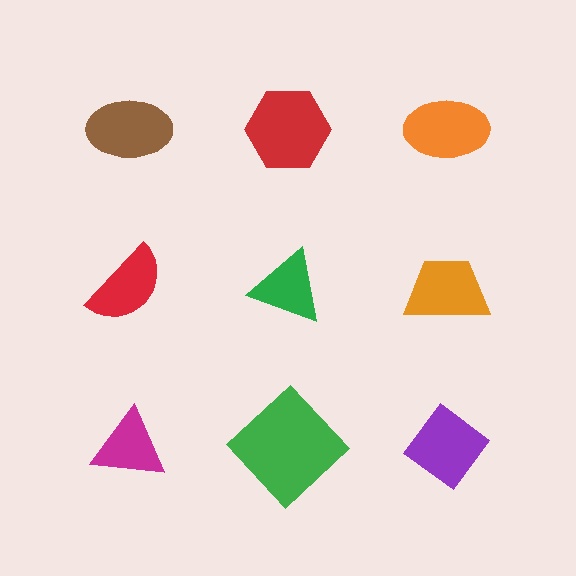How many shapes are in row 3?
3 shapes.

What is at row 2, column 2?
A green triangle.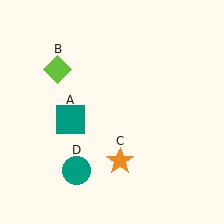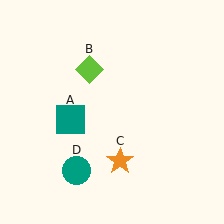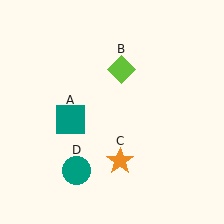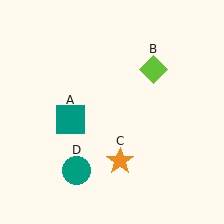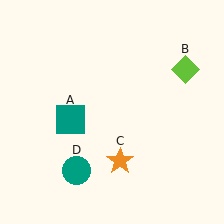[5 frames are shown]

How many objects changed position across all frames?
1 object changed position: lime diamond (object B).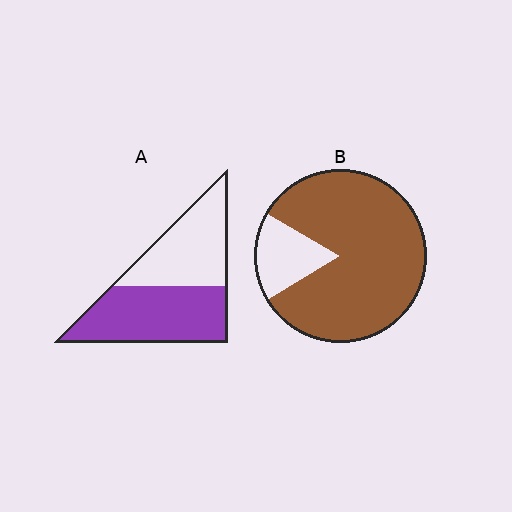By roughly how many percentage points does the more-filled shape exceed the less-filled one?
By roughly 30 percentage points (B over A).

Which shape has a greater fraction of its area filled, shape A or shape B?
Shape B.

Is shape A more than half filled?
Yes.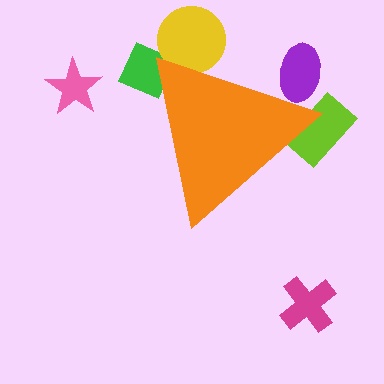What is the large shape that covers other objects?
An orange triangle.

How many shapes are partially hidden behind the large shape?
4 shapes are partially hidden.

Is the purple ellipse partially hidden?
Yes, the purple ellipse is partially hidden behind the orange triangle.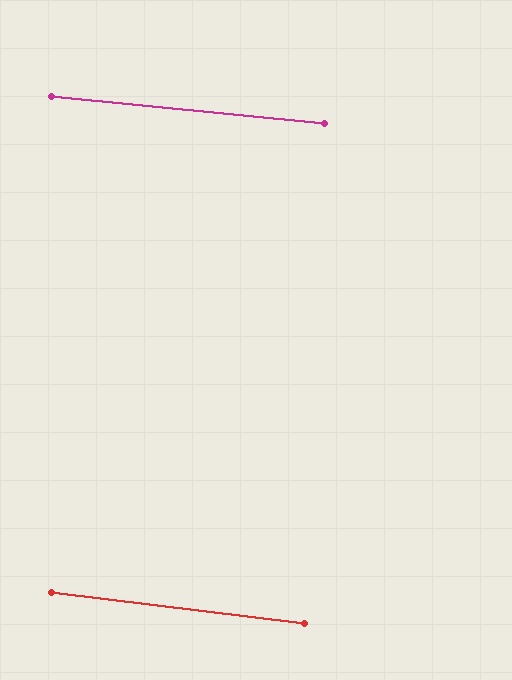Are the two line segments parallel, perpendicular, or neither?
Parallel — their directions differ by only 1.5°.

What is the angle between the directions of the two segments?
Approximately 2 degrees.